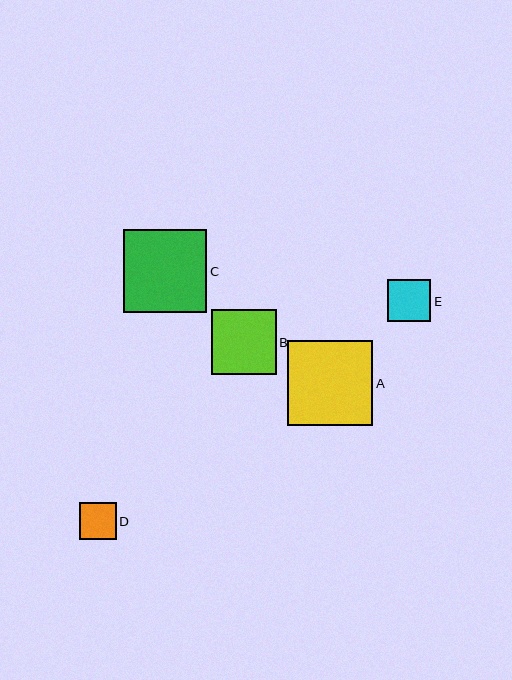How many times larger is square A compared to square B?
Square A is approximately 1.3 times the size of square B.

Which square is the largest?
Square A is the largest with a size of approximately 85 pixels.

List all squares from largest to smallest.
From largest to smallest: A, C, B, E, D.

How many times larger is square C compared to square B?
Square C is approximately 1.3 times the size of square B.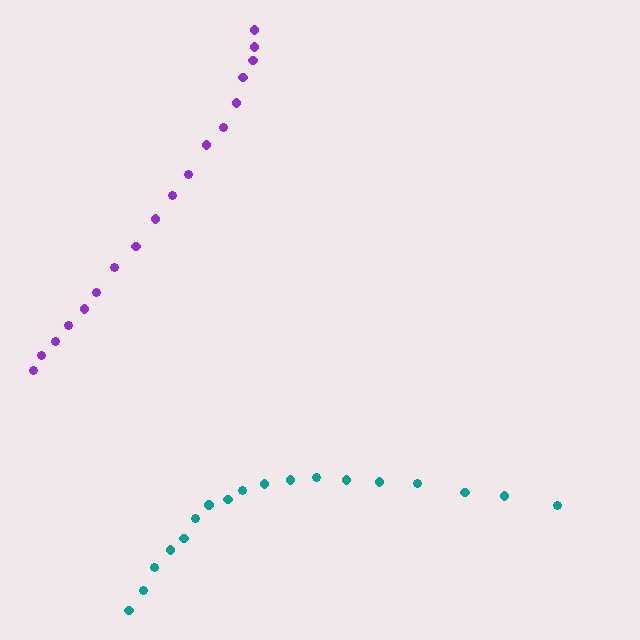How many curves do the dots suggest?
There are 2 distinct paths.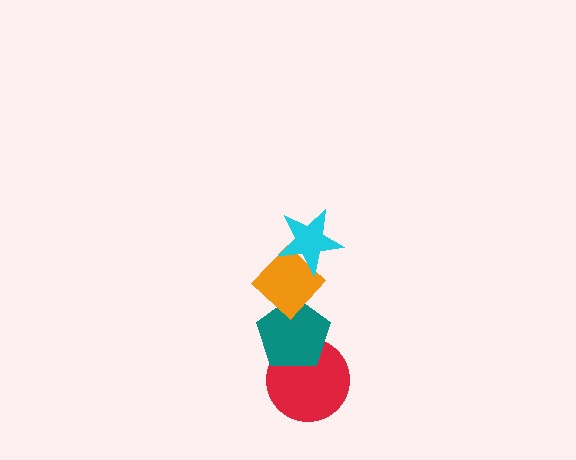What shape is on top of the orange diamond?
The cyan star is on top of the orange diamond.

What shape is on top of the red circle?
The teal pentagon is on top of the red circle.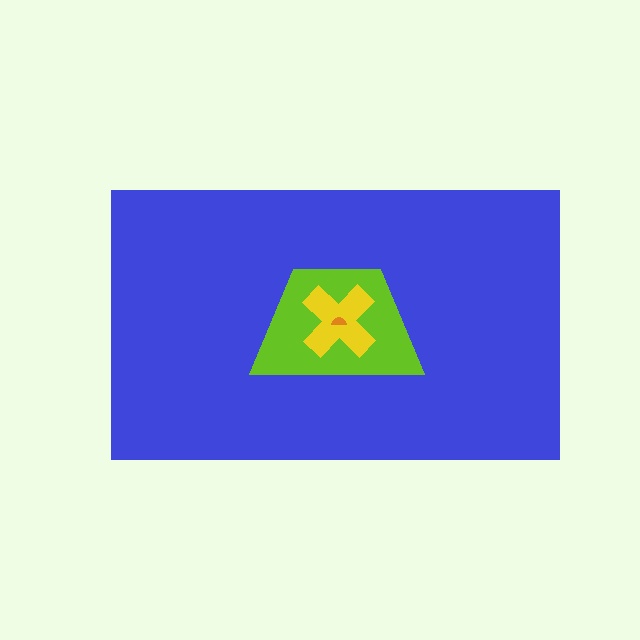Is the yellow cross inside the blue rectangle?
Yes.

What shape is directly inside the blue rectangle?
The lime trapezoid.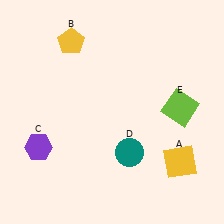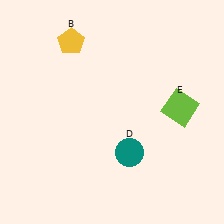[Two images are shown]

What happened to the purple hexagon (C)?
The purple hexagon (C) was removed in Image 2. It was in the bottom-left area of Image 1.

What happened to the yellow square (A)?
The yellow square (A) was removed in Image 2. It was in the bottom-right area of Image 1.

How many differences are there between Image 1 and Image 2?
There are 2 differences between the two images.